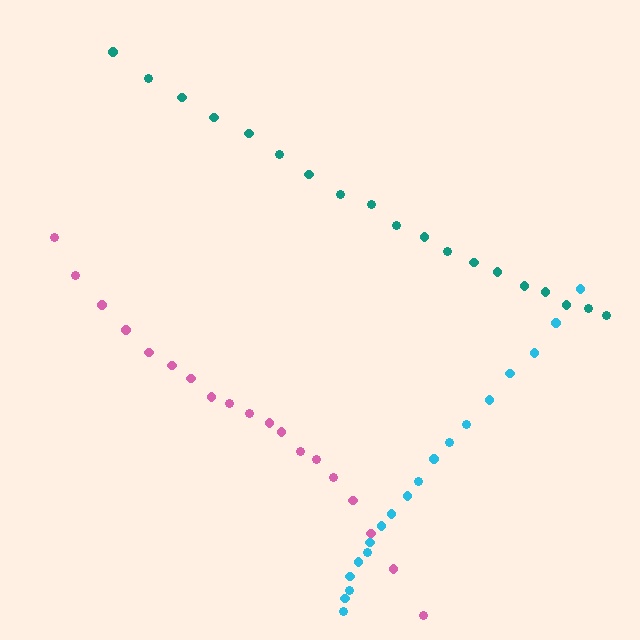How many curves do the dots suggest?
There are 3 distinct paths.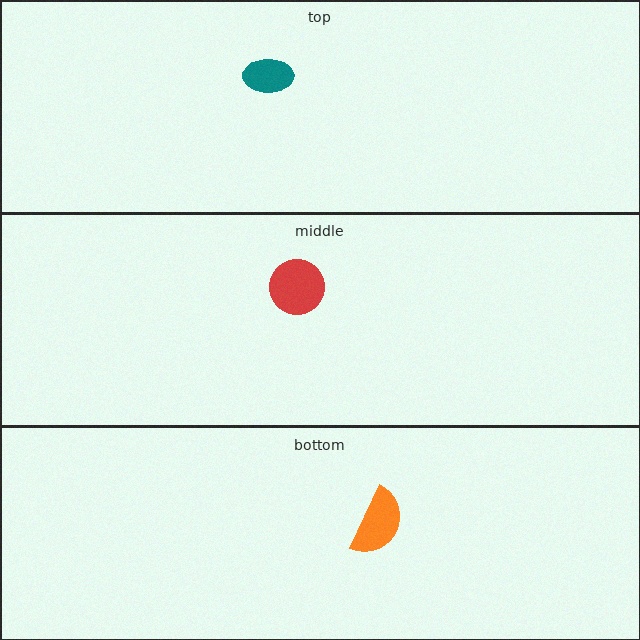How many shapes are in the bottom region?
1.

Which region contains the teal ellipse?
The top region.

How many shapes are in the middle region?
1.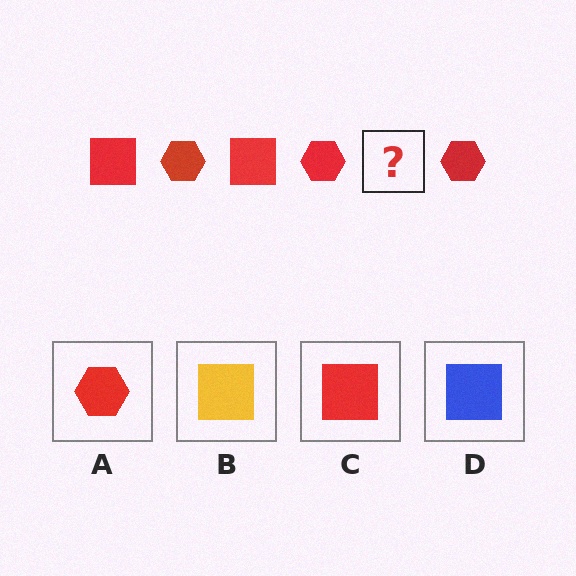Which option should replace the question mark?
Option C.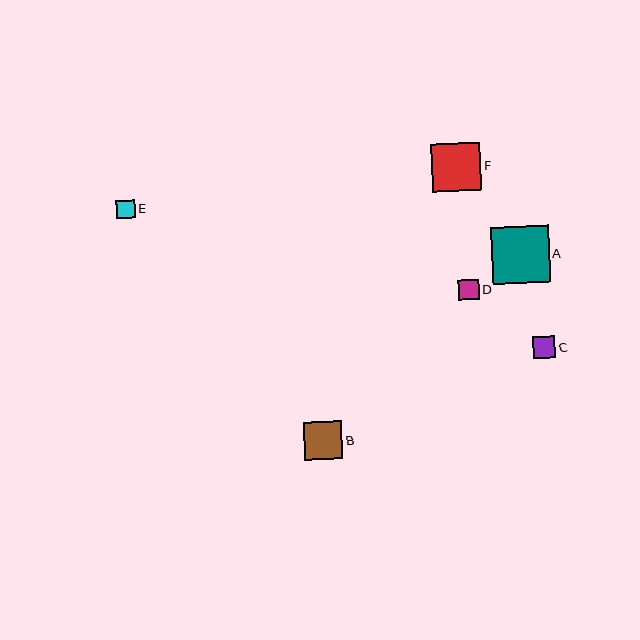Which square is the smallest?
Square E is the smallest with a size of approximately 19 pixels.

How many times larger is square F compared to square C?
Square F is approximately 2.2 times the size of square C.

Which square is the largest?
Square A is the largest with a size of approximately 57 pixels.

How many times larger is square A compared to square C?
Square A is approximately 2.6 times the size of square C.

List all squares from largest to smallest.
From largest to smallest: A, F, B, C, D, E.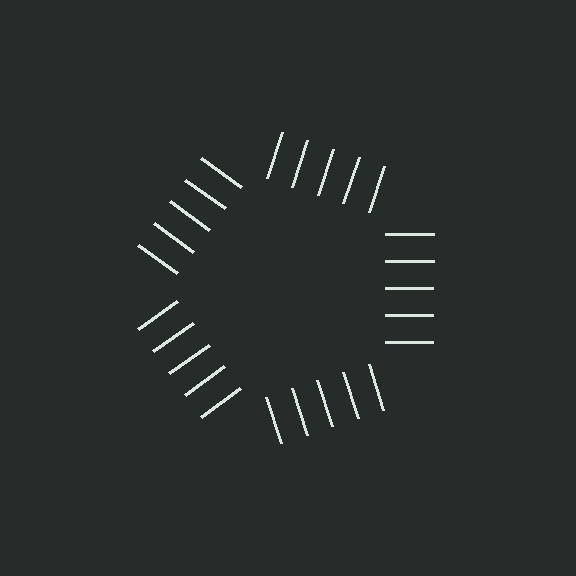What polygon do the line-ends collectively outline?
An illusory pentagon — the line segments terminate on its edges but no continuous stroke is drawn.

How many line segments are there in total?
25 — 5 along each of the 5 edges.